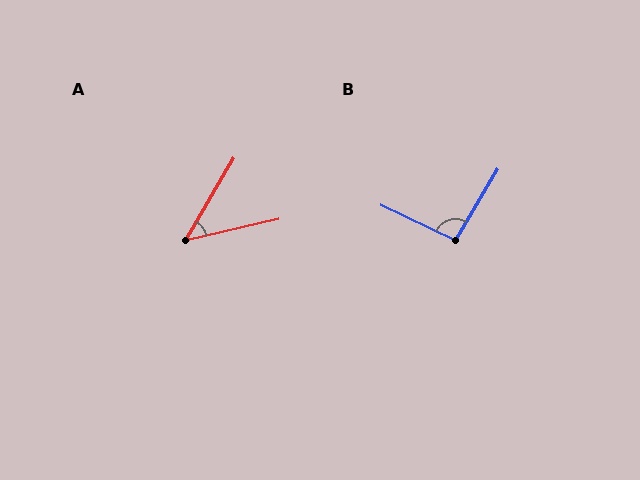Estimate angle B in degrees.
Approximately 95 degrees.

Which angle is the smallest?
A, at approximately 47 degrees.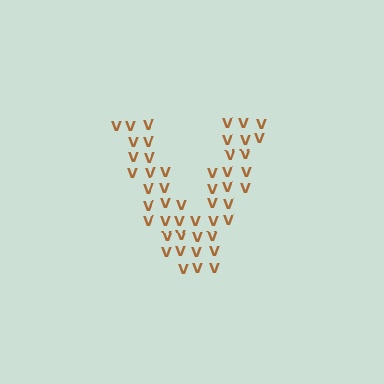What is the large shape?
The large shape is the letter V.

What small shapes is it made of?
It is made of small letter V's.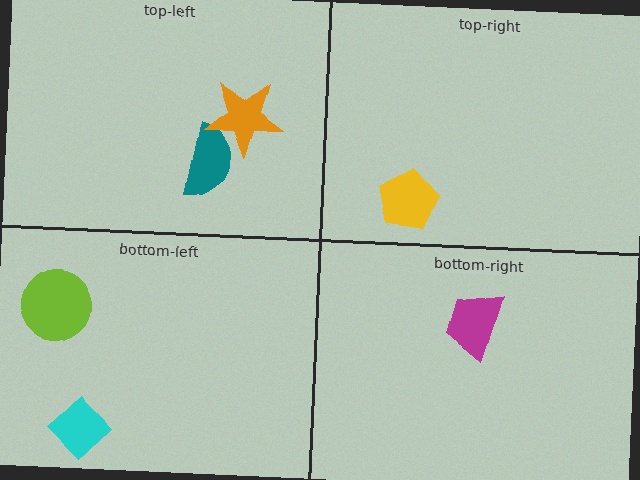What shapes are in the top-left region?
The teal semicircle, the orange star.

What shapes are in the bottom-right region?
The magenta trapezoid.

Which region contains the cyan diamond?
The bottom-left region.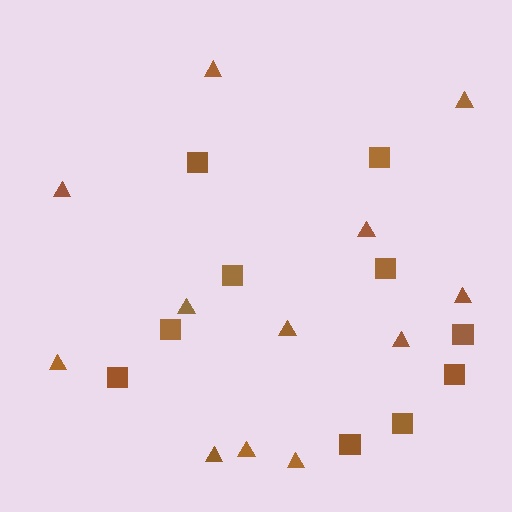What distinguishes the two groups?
There are 2 groups: one group of triangles (12) and one group of squares (10).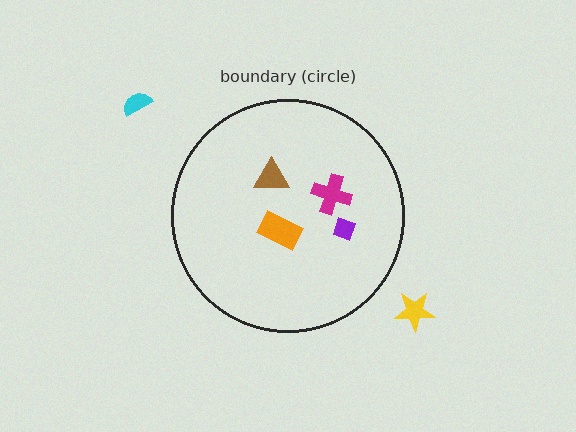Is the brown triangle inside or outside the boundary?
Inside.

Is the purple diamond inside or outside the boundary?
Inside.